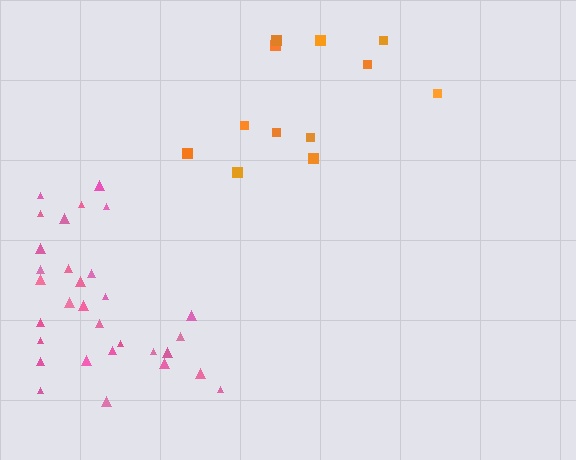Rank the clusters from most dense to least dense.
pink, orange.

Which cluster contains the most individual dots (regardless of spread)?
Pink (31).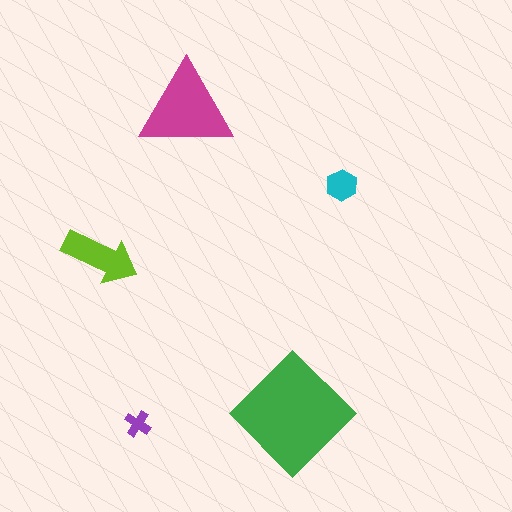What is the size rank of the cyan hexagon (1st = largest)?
4th.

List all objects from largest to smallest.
The green diamond, the magenta triangle, the lime arrow, the cyan hexagon, the purple cross.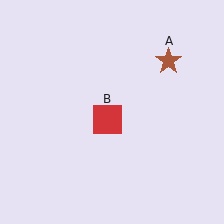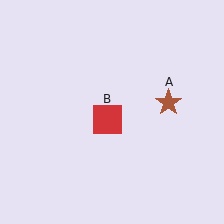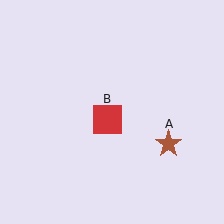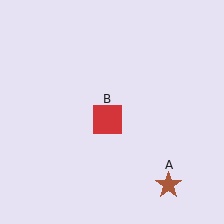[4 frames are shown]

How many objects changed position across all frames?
1 object changed position: brown star (object A).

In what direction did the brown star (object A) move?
The brown star (object A) moved down.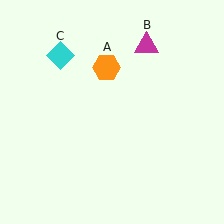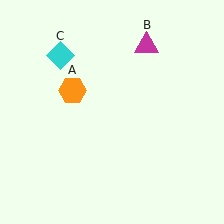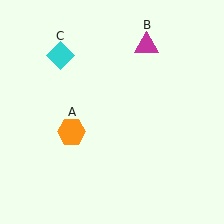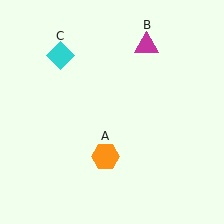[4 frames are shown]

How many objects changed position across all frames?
1 object changed position: orange hexagon (object A).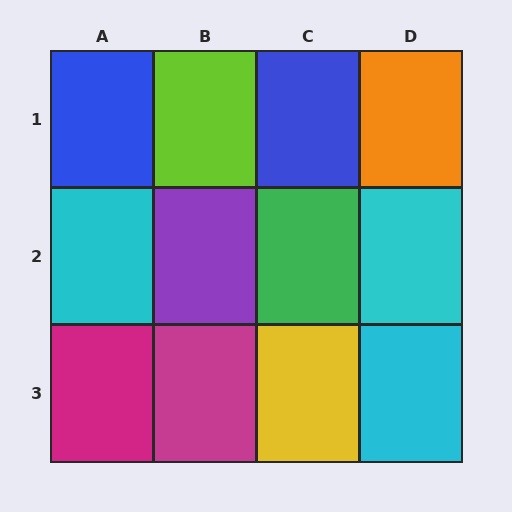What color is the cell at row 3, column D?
Cyan.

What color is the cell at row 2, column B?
Purple.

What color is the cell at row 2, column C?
Green.